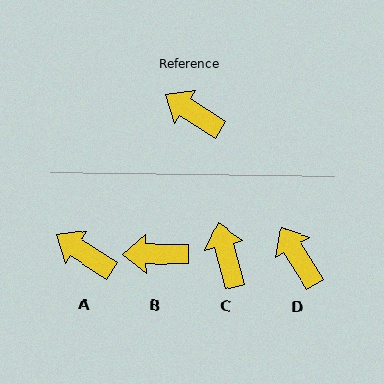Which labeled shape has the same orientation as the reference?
A.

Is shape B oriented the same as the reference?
No, it is off by about 34 degrees.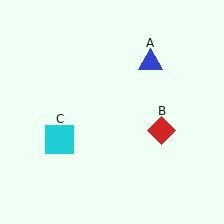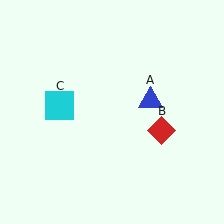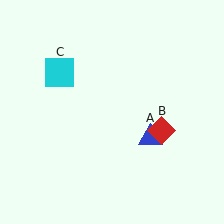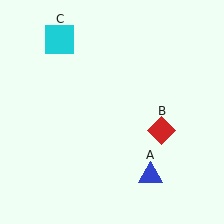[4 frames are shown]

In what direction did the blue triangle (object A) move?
The blue triangle (object A) moved down.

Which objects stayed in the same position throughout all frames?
Red diamond (object B) remained stationary.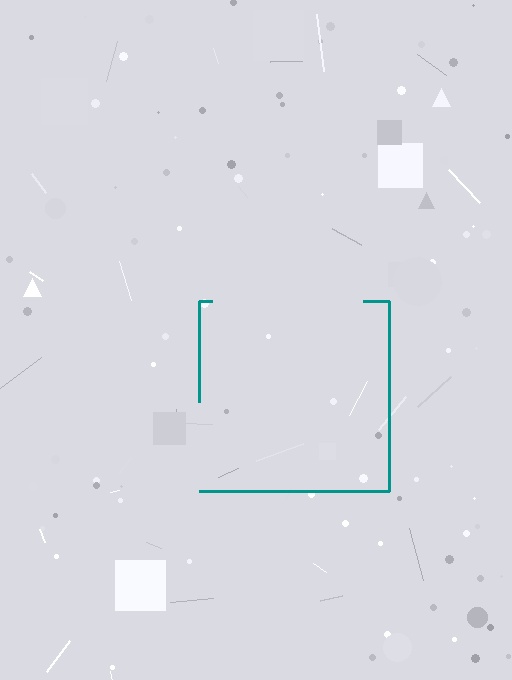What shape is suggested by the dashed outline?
The dashed outline suggests a square.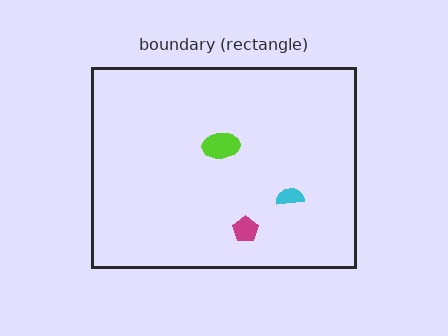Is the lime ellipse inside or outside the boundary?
Inside.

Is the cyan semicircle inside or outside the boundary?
Inside.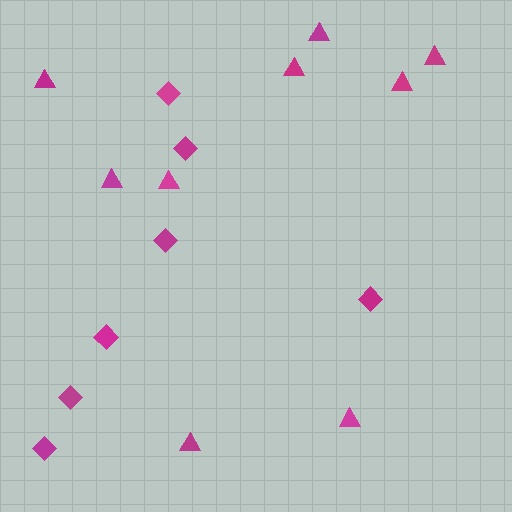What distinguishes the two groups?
There are 2 groups: one group of triangles (9) and one group of diamonds (7).